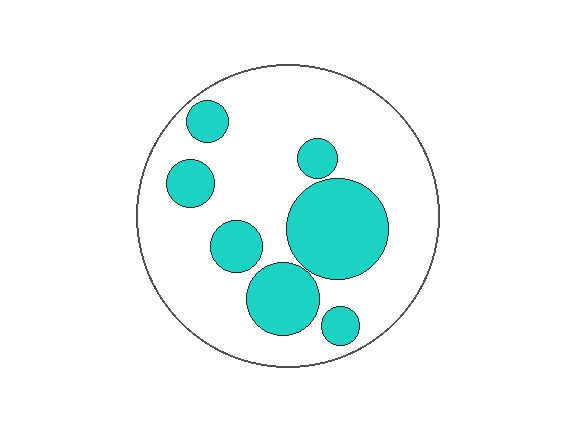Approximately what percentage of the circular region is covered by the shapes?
Approximately 30%.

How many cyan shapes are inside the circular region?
7.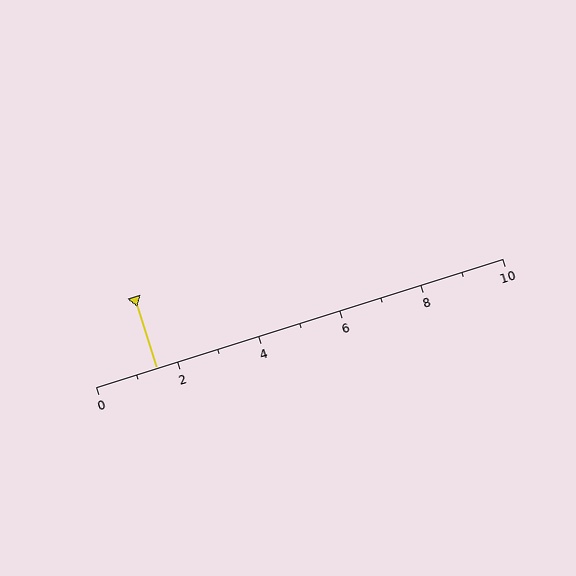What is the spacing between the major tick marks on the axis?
The major ticks are spaced 2 apart.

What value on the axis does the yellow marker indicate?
The marker indicates approximately 1.5.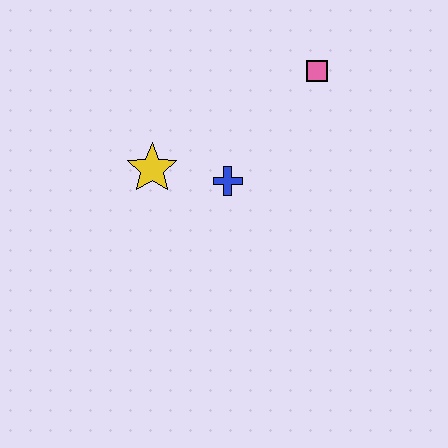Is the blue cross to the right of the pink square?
No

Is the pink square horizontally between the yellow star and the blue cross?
No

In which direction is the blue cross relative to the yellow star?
The blue cross is to the right of the yellow star.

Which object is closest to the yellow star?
The blue cross is closest to the yellow star.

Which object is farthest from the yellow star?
The pink square is farthest from the yellow star.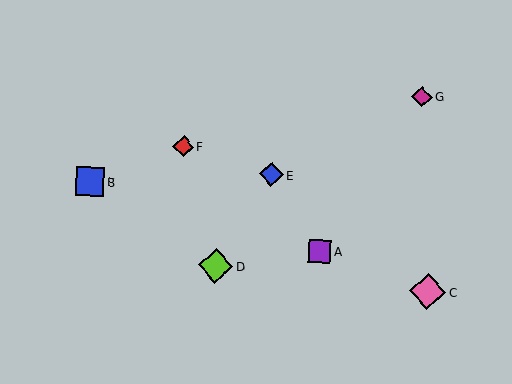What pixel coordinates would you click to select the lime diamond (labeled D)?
Click at (216, 266) to select the lime diamond D.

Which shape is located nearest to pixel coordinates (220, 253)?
The lime diamond (labeled D) at (216, 266) is nearest to that location.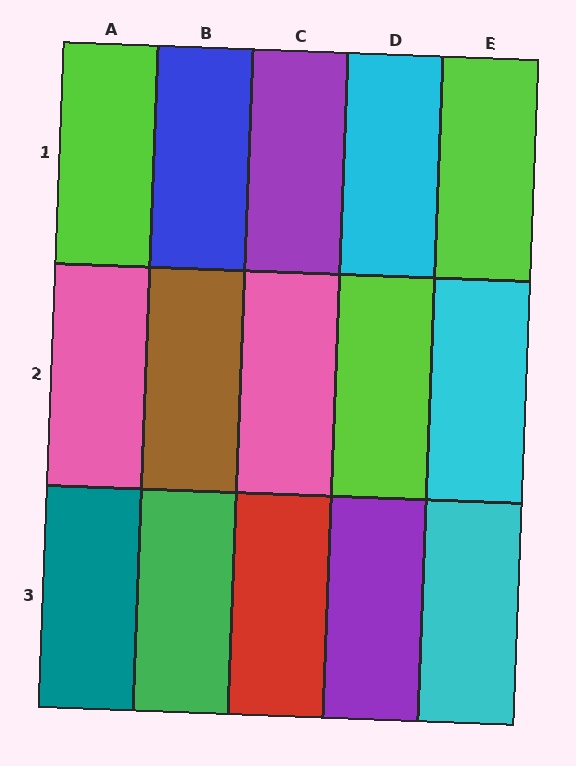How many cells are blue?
1 cell is blue.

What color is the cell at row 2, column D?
Lime.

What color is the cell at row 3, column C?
Red.